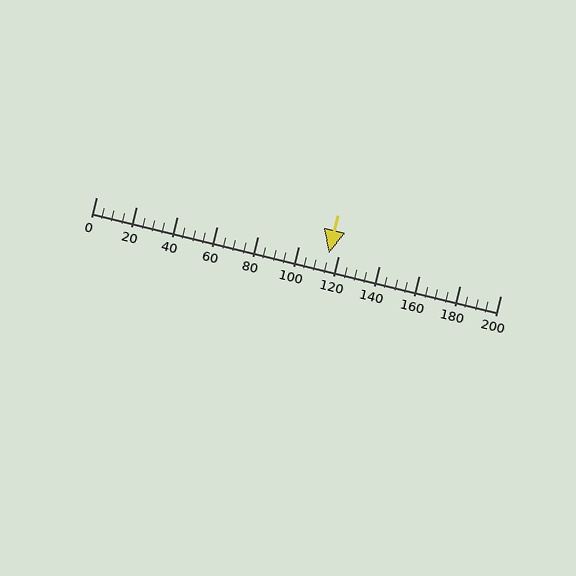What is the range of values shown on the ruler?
The ruler shows values from 0 to 200.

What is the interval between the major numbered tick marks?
The major tick marks are spaced 20 units apart.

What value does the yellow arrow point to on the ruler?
The yellow arrow points to approximately 115.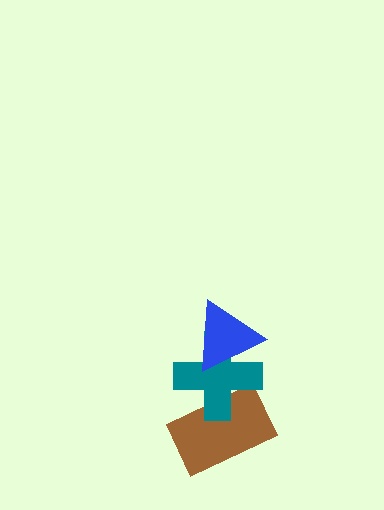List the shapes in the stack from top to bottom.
From top to bottom: the blue triangle, the teal cross, the brown rectangle.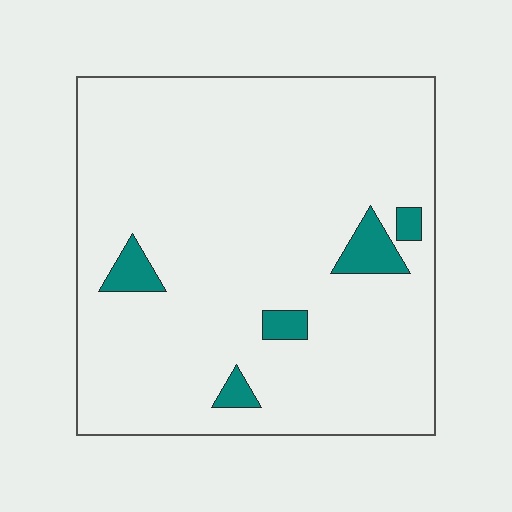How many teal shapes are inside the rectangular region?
5.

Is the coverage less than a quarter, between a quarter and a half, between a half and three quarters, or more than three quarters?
Less than a quarter.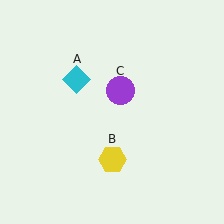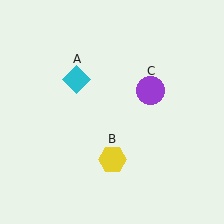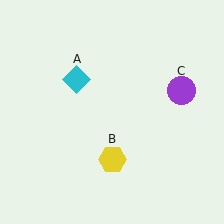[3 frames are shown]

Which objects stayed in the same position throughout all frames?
Cyan diamond (object A) and yellow hexagon (object B) remained stationary.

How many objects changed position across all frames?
1 object changed position: purple circle (object C).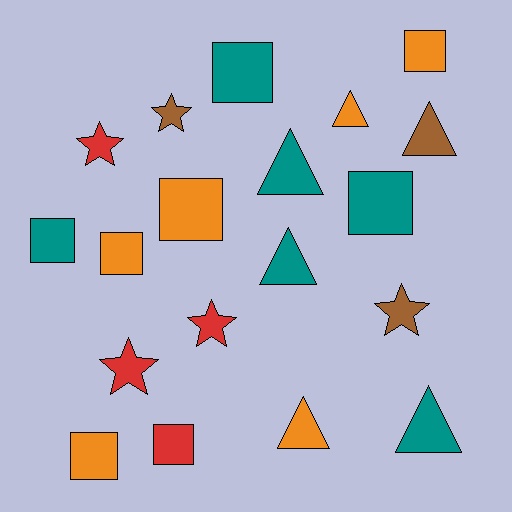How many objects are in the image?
There are 19 objects.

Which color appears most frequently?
Teal, with 6 objects.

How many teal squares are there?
There are 3 teal squares.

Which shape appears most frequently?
Square, with 8 objects.